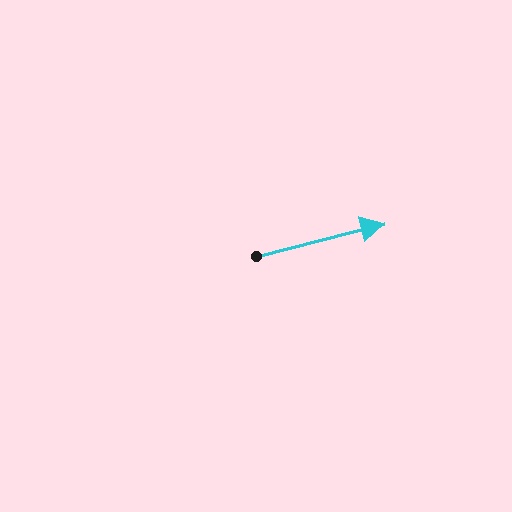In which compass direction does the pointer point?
East.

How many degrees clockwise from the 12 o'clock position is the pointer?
Approximately 76 degrees.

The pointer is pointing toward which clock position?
Roughly 3 o'clock.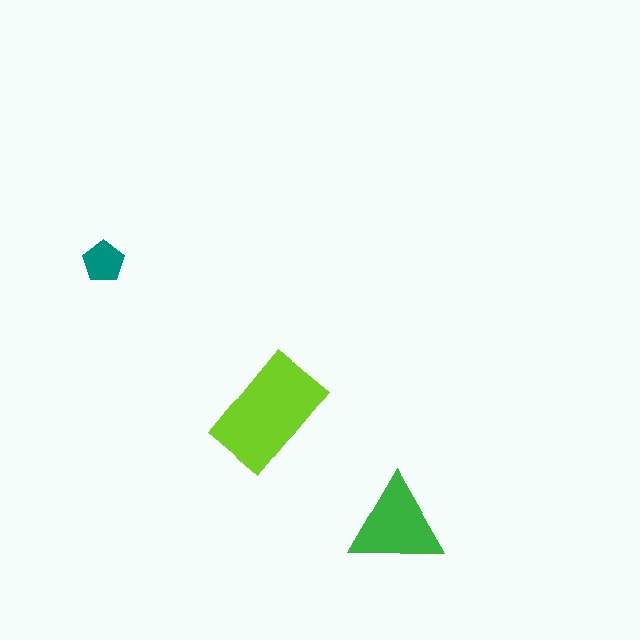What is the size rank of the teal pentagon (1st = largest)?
3rd.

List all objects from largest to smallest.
The lime rectangle, the green triangle, the teal pentagon.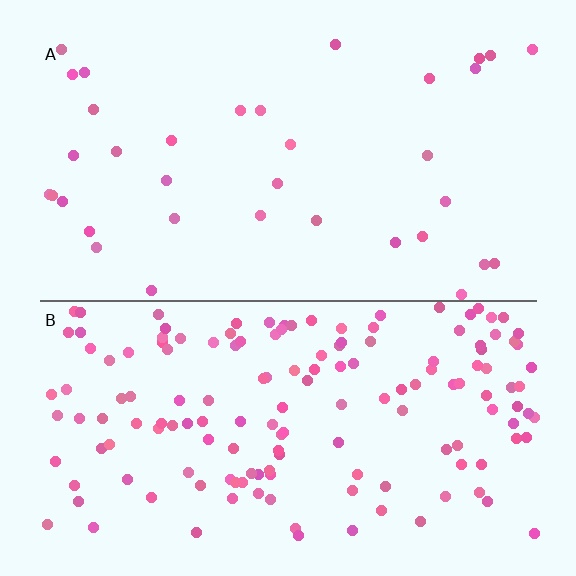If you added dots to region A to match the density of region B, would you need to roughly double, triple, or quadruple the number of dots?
Approximately quadruple.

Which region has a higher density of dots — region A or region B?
B (the bottom).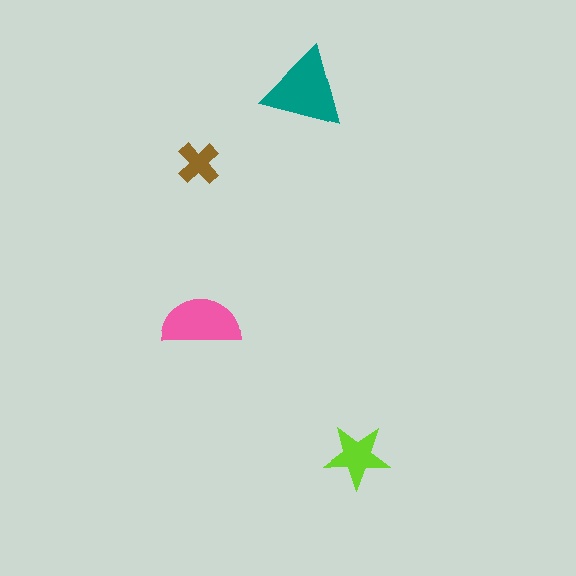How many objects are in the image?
There are 4 objects in the image.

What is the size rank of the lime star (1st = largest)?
3rd.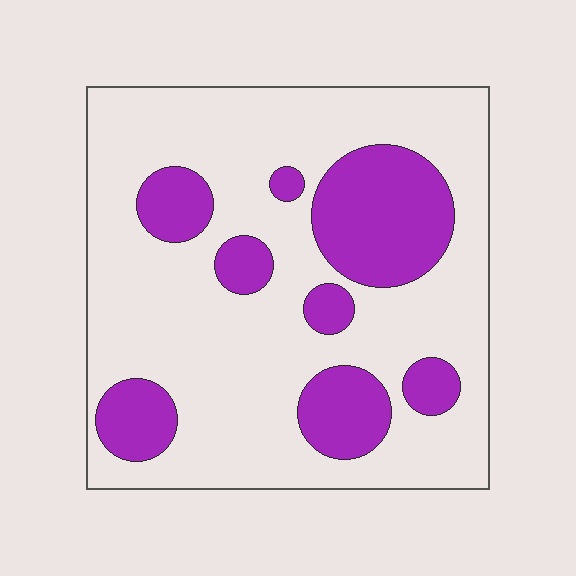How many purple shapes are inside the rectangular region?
8.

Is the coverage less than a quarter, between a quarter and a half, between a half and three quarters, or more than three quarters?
Between a quarter and a half.